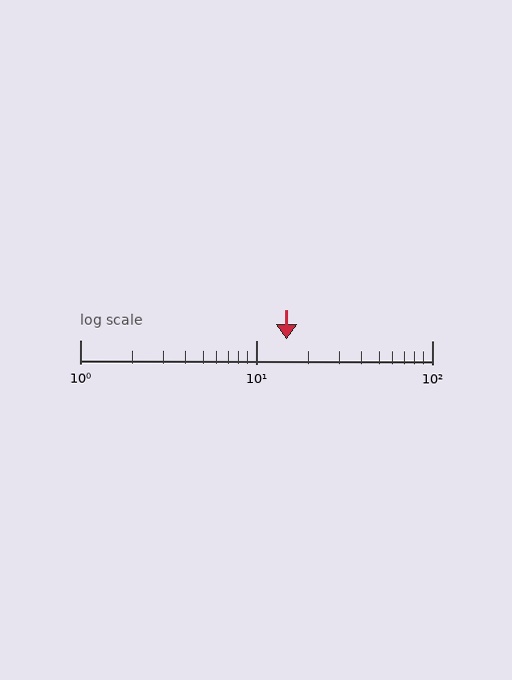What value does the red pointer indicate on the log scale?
The pointer indicates approximately 15.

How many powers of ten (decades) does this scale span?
The scale spans 2 decades, from 1 to 100.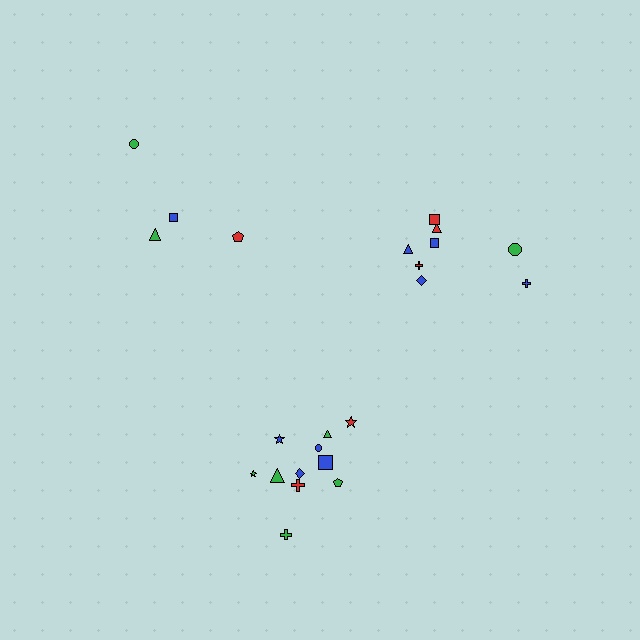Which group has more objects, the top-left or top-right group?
The top-right group.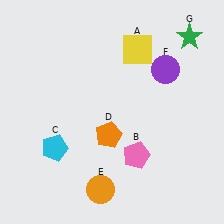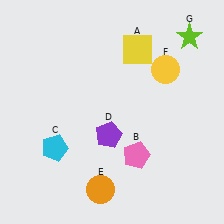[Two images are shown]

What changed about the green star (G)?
In Image 1, G is green. In Image 2, it changed to lime.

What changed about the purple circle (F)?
In Image 1, F is purple. In Image 2, it changed to yellow.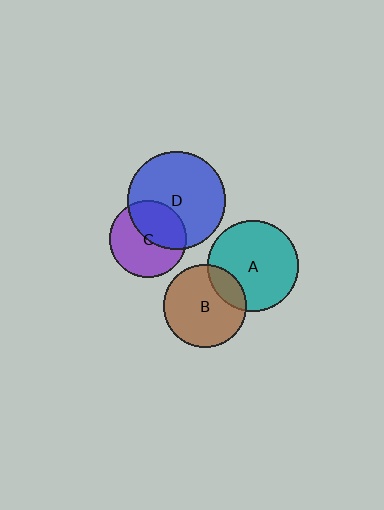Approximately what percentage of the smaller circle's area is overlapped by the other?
Approximately 20%.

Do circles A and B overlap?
Yes.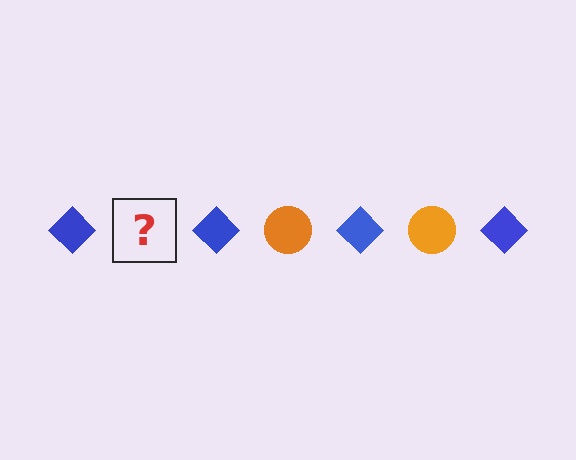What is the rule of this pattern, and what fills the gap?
The rule is that the pattern alternates between blue diamond and orange circle. The gap should be filled with an orange circle.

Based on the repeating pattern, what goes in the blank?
The blank should be an orange circle.